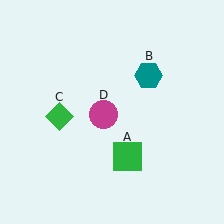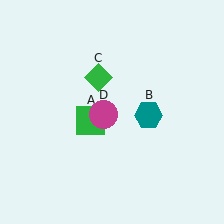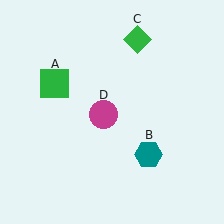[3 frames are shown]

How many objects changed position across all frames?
3 objects changed position: green square (object A), teal hexagon (object B), green diamond (object C).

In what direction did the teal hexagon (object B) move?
The teal hexagon (object B) moved down.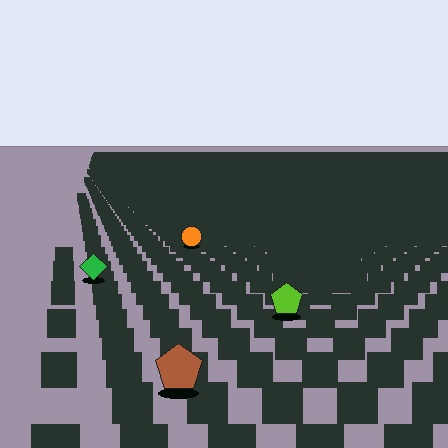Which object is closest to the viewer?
The brown pentagon is closest. The texture marks near it are larger and more spread out.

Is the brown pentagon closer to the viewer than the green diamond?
Yes. The brown pentagon is closer — you can tell from the texture gradient: the ground texture is coarser near it.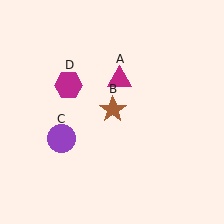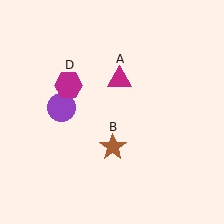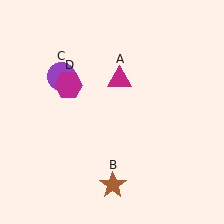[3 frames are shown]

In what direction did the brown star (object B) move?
The brown star (object B) moved down.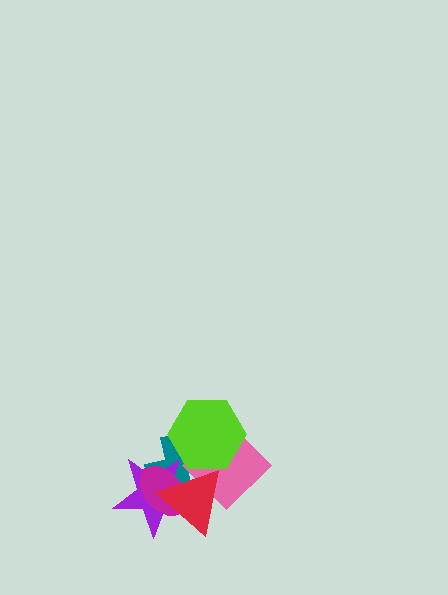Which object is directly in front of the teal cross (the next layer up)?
The purple star is directly in front of the teal cross.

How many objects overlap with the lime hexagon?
3 objects overlap with the lime hexagon.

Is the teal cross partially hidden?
Yes, it is partially covered by another shape.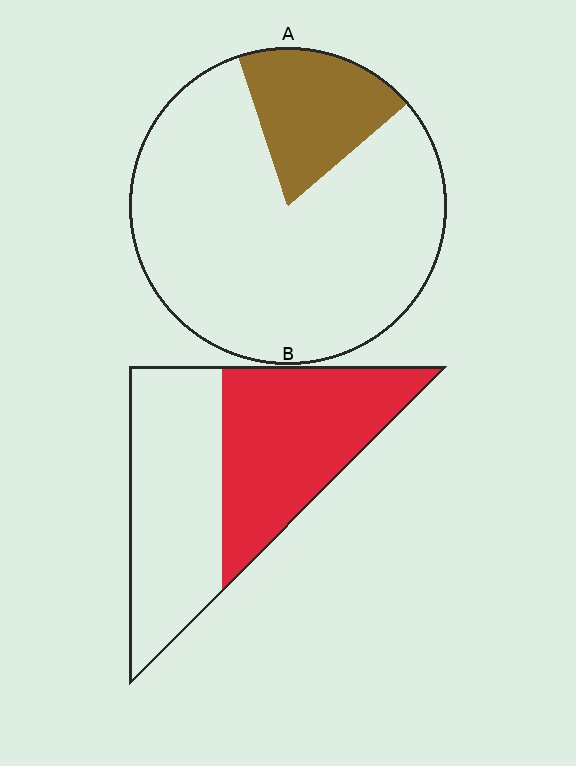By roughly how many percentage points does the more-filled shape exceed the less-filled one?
By roughly 30 percentage points (B over A).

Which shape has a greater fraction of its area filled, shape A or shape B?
Shape B.